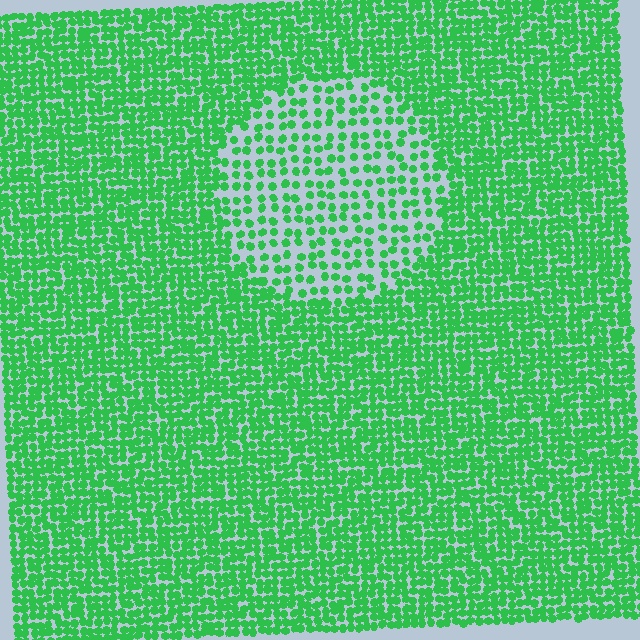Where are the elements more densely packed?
The elements are more densely packed outside the circle boundary.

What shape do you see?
I see a circle.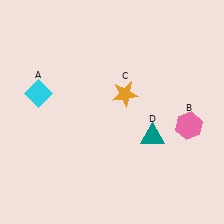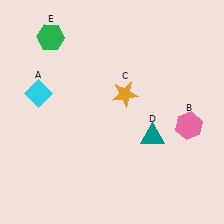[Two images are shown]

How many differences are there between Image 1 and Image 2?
There is 1 difference between the two images.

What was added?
A green hexagon (E) was added in Image 2.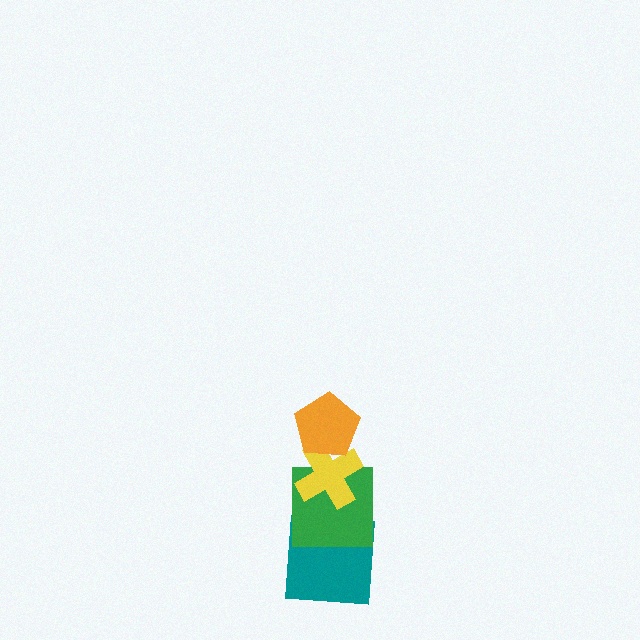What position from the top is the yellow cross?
The yellow cross is 2nd from the top.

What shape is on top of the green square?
The yellow cross is on top of the green square.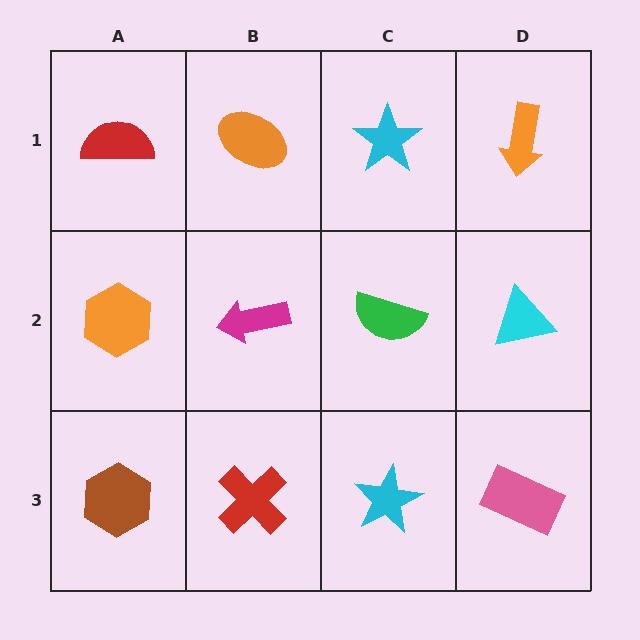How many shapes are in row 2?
4 shapes.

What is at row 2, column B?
A magenta arrow.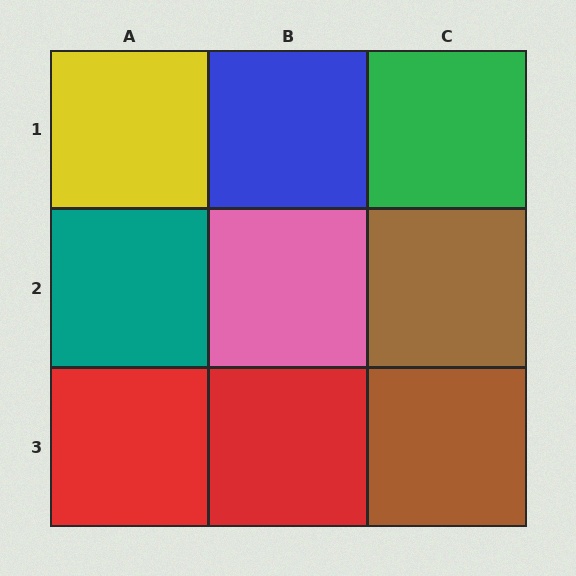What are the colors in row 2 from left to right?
Teal, pink, brown.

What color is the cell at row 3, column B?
Red.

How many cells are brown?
2 cells are brown.